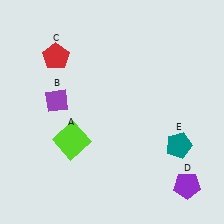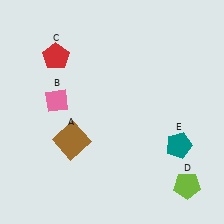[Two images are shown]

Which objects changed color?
A changed from lime to brown. B changed from purple to pink. D changed from purple to lime.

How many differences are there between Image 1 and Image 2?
There are 3 differences between the two images.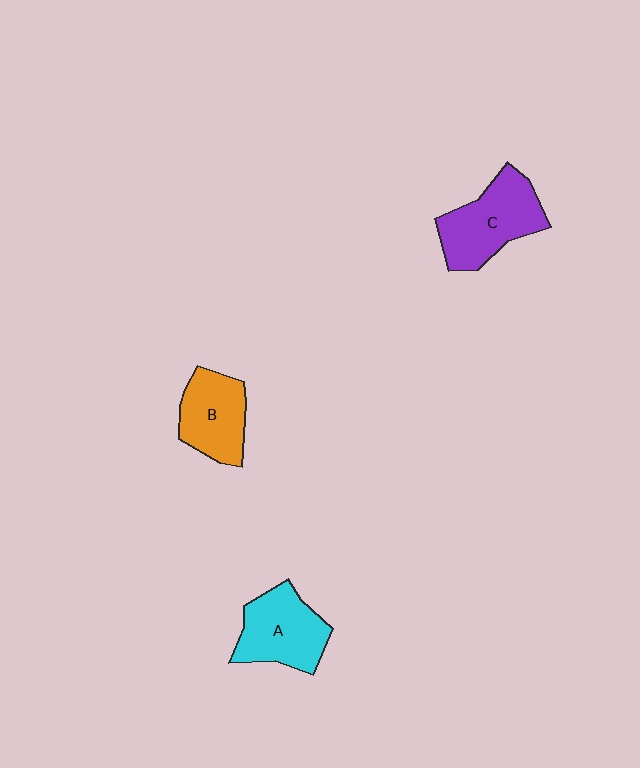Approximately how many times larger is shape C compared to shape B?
Approximately 1.3 times.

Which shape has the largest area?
Shape C (purple).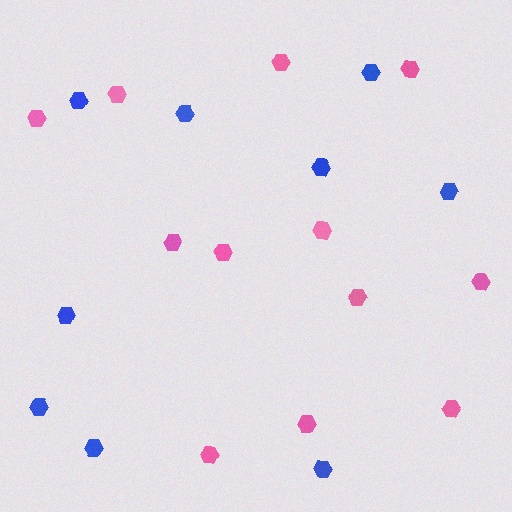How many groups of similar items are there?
There are 2 groups: one group of blue hexagons (9) and one group of pink hexagons (12).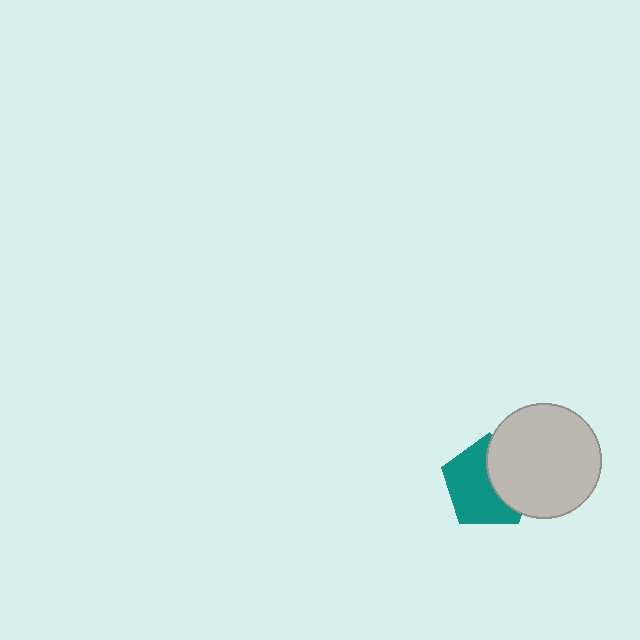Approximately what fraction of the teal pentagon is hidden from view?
Roughly 40% of the teal pentagon is hidden behind the light gray circle.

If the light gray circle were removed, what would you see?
You would see the complete teal pentagon.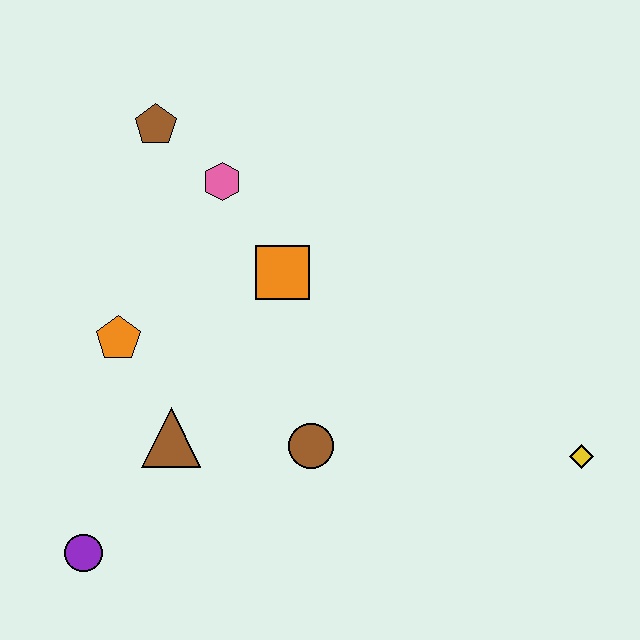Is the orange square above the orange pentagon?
Yes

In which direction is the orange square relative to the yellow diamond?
The orange square is to the left of the yellow diamond.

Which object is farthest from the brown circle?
The brown pentagon is farthest from the brown circle.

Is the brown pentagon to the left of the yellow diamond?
Yes